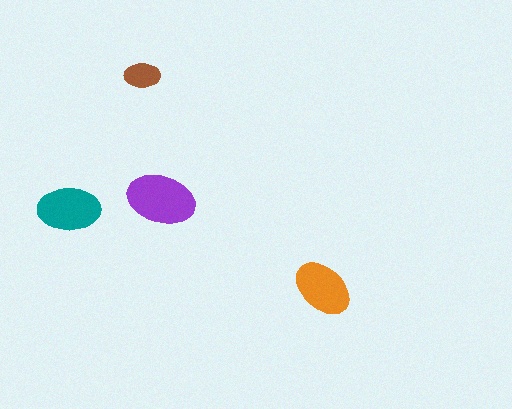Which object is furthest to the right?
The orange ellipse is rightmost.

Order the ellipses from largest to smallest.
the purple one, the teal one, the orange one, the brown one.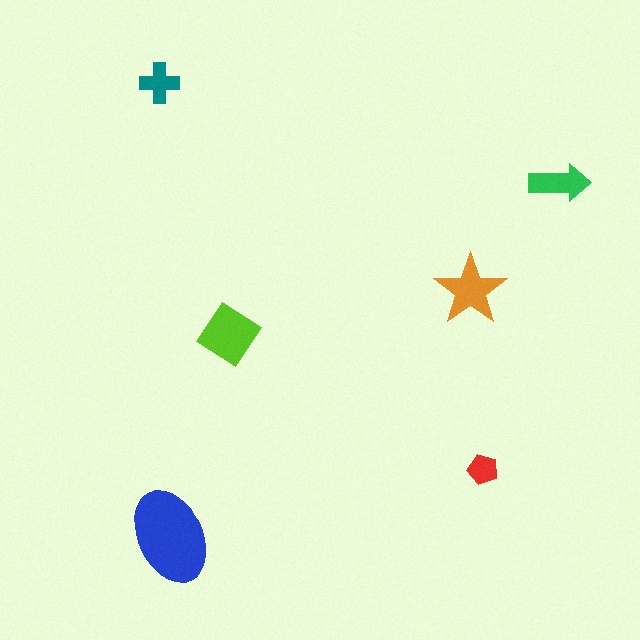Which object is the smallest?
The red pentagon.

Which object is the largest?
The blue ellipse.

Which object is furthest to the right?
The green arrow is rightmost.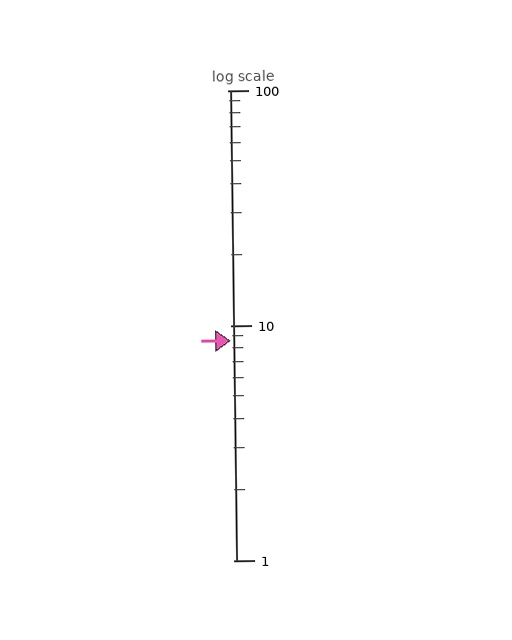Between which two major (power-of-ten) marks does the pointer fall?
The pointer is between 1 and 10.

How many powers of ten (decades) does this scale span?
The scale spans 2 decades, from 1 to 100.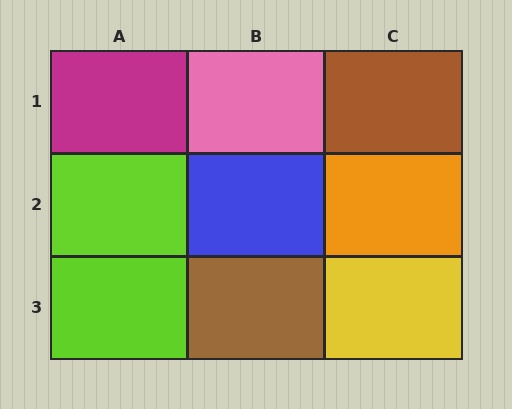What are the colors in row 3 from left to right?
Lime, brown, yellow.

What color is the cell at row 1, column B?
Pink.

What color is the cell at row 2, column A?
Lime.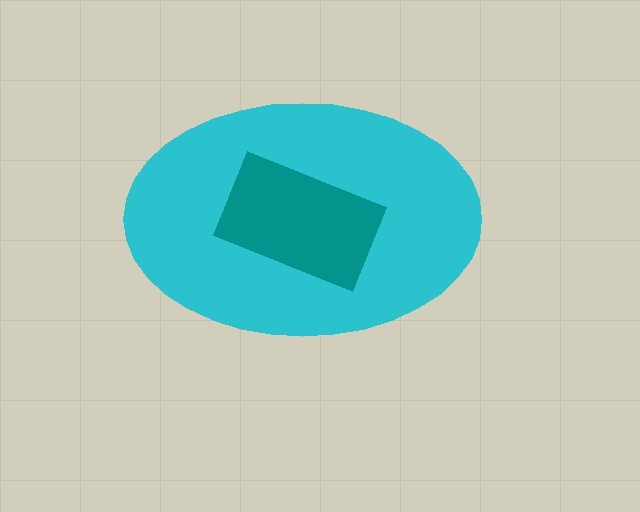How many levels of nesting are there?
2.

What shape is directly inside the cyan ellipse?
The teal rectangle.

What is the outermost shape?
The cyan ellipse.